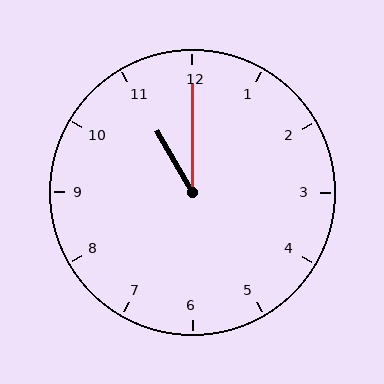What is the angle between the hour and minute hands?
Approximately 30 degrees.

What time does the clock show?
11:00.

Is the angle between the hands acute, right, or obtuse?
It is acute.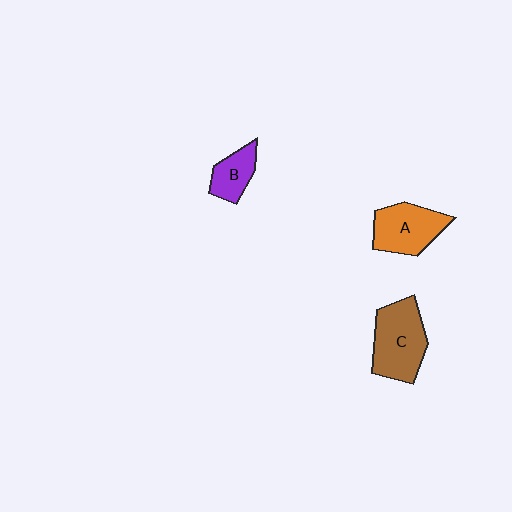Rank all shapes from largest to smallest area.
From largest to smallest: C (brown), A (orange), B (purple).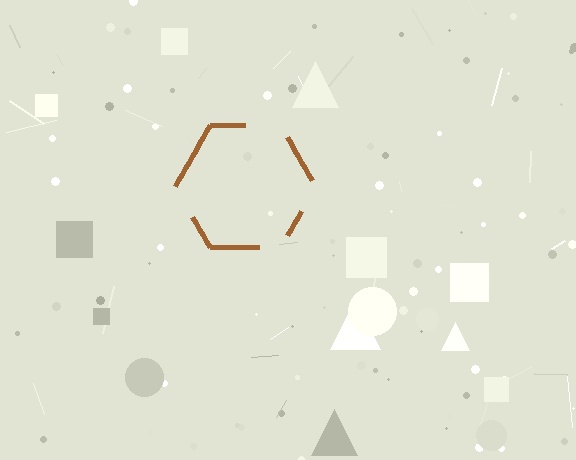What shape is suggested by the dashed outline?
The dashed outline suggests a hexagon.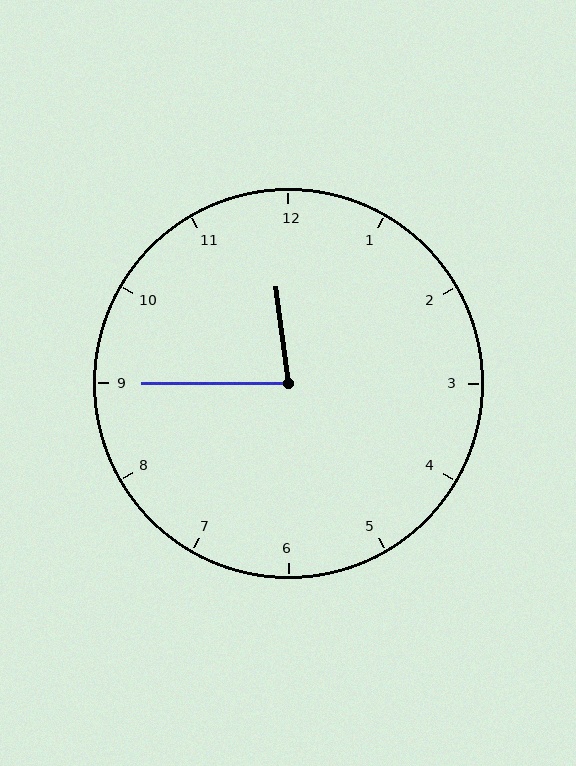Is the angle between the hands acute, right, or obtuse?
It is acute.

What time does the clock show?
11:45.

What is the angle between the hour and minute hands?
Approximately 82 degrees.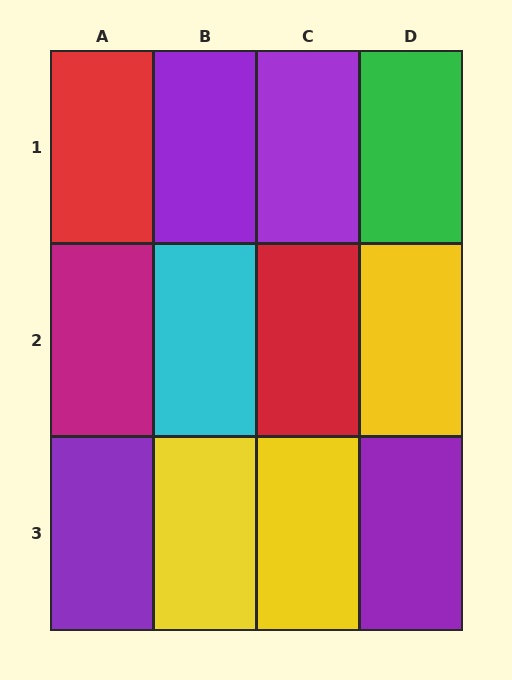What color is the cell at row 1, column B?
Purple.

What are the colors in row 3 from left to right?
Purple, yellow, yellow, purple.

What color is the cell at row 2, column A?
Magenta.